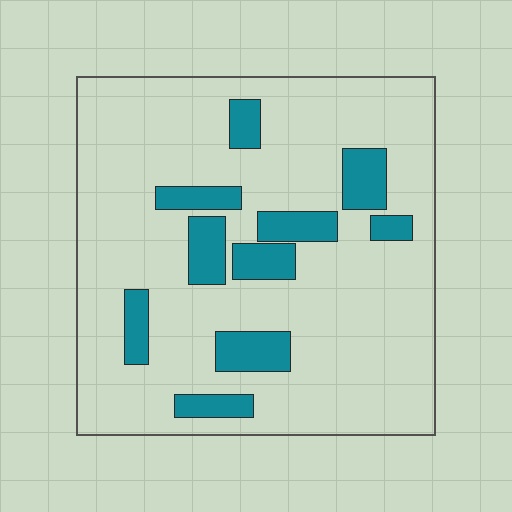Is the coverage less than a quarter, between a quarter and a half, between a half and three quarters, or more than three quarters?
Less than a quarter.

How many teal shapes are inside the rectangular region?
10.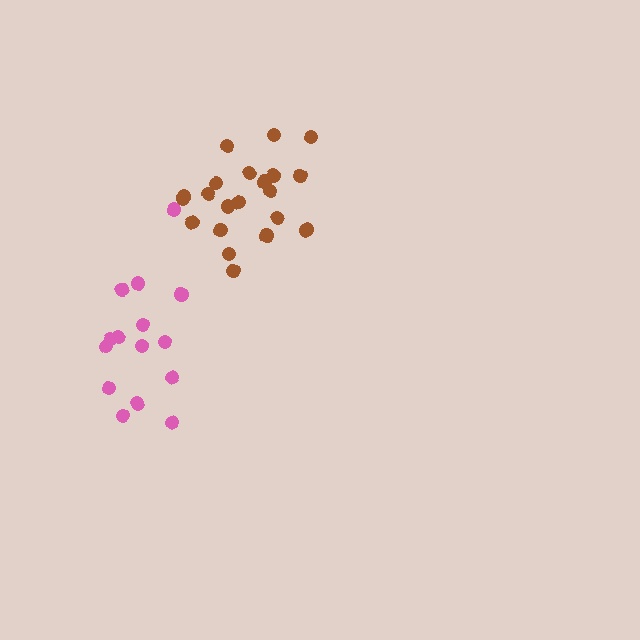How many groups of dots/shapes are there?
There are 2 groups.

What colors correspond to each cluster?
The clusters are colored: pink, brown.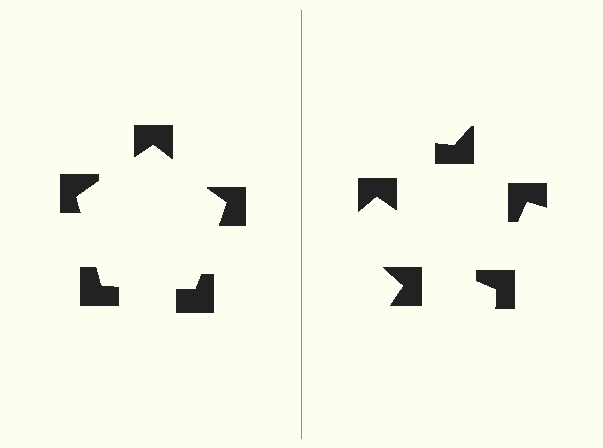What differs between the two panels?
The notched squares are positioned identically on both sides; only the wedge orientations differ. On the left they align to a pentagon; on the right they are misaligned.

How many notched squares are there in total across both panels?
10 — 5 on each side.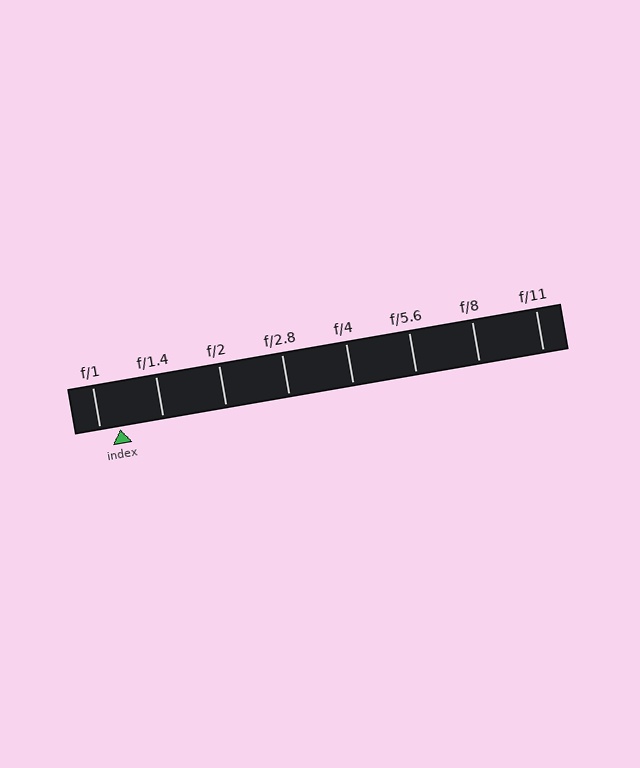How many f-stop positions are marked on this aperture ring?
There are 8 f-stop positions marked.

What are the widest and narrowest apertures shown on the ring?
The widest aperture shown is f/1 and the narrowest is f/11.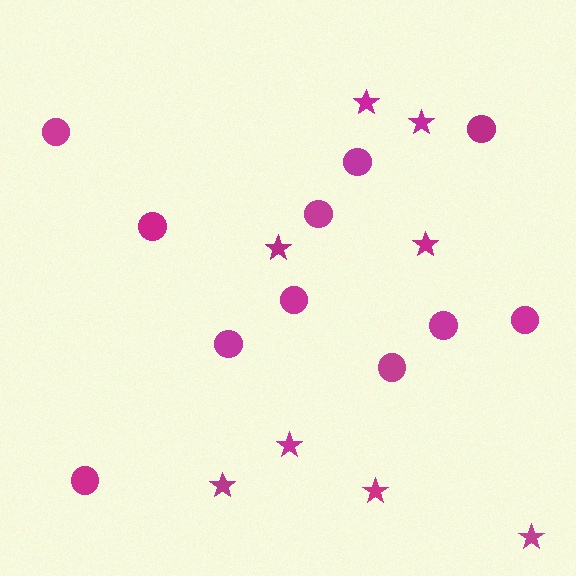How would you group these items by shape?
There are 2 groups: one group of circles (11) and one group of stars (8).